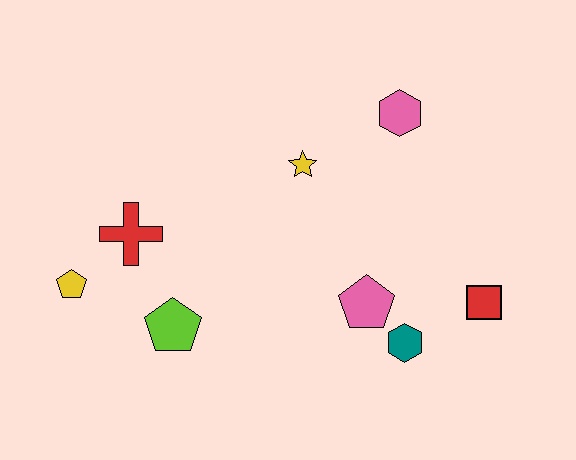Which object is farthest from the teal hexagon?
The yellow pentagon is farthest from the teal hexagon.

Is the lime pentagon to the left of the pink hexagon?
Yes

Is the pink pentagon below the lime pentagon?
No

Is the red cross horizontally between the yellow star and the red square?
No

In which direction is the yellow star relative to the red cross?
The yellow star is to the right of the red cross.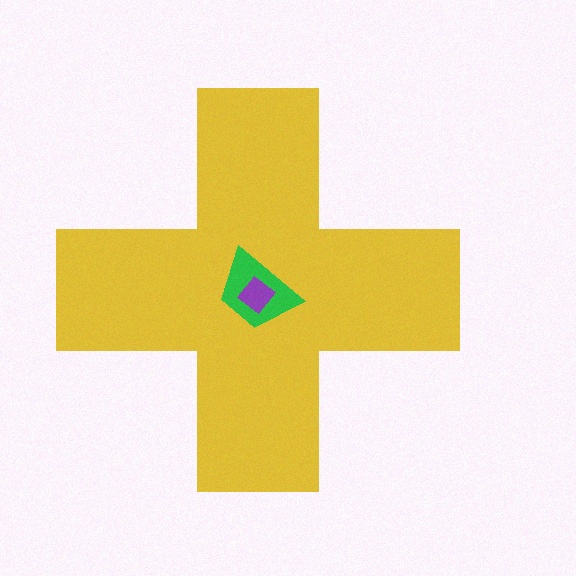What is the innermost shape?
The purple diamond.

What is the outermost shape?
The yellow cross.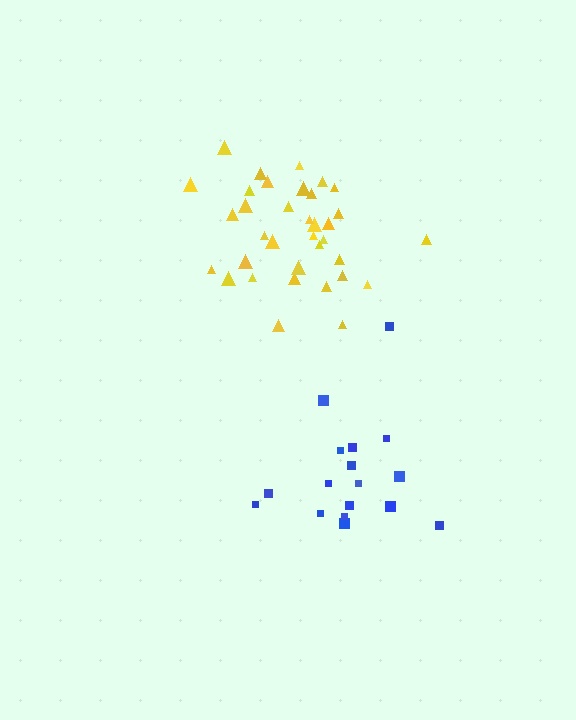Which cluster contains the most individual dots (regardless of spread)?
Yellow (35).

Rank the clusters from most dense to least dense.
yellow, blue.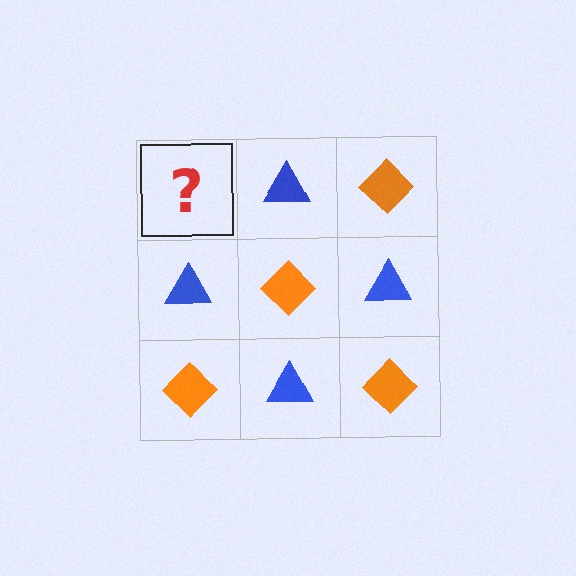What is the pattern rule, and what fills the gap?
The rule is that it alternates orange diamond and blue triangle in a checkerboard pattern. The gap should be filled with an orange diamond.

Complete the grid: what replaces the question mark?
The question mark should be replaced with an orange diamond.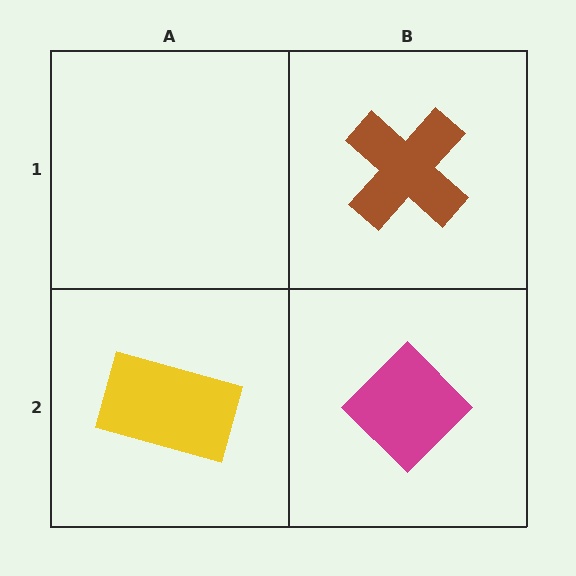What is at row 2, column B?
A magenta diamond.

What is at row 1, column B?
A brown cross.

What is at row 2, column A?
A yellow rectangle.